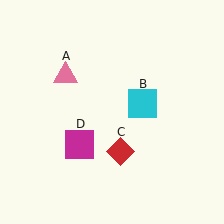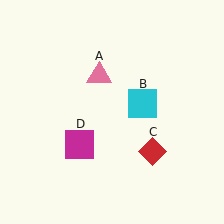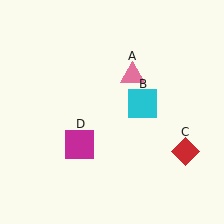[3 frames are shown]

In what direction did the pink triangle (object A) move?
The pink triangle (object A) moved right.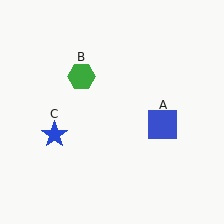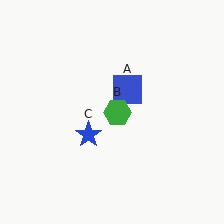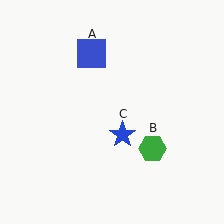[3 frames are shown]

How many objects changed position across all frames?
3 objects changed position: blue square (object A), green hexagon (object B), blue star (object C).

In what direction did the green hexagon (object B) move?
The green hexagon (object B) moved down and to the right.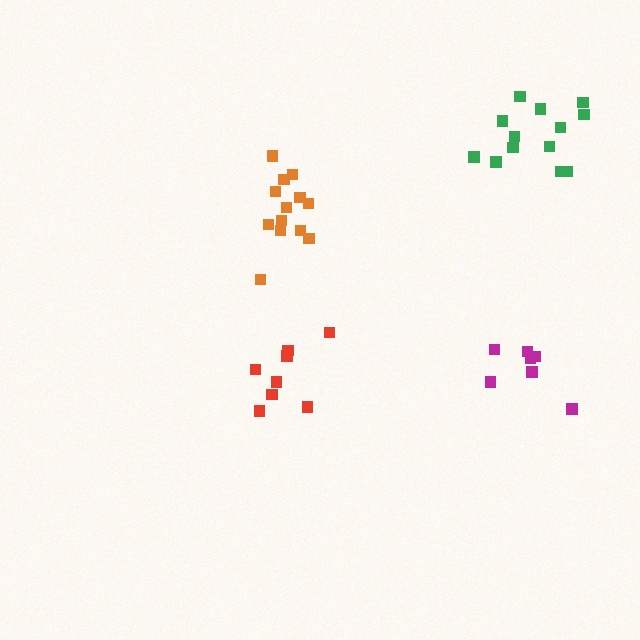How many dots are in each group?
Group 1: 13 dots, Group 2: 7 dots, Group 3: 13 dots, Group 4: 8 dots (41 total).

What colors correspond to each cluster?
The clusters are colored: orange, magenta, green, red.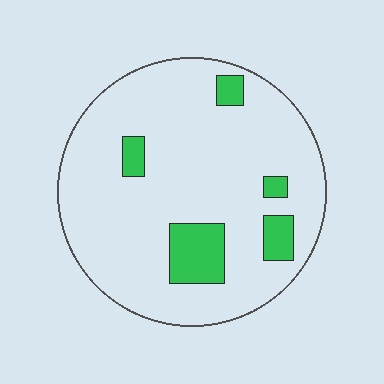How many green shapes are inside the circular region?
5.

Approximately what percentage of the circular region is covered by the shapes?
Approximately 15%.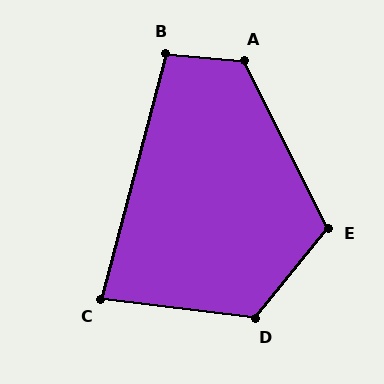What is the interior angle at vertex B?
Approximately 99 degrees (obtuse).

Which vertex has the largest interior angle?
D, at approximately 122 degrees.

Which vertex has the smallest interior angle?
C, at approximately 82 degrees.